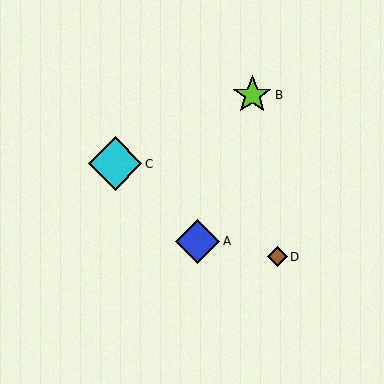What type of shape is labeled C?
Shape C is a cyan diamond.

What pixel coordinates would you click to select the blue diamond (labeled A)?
Click at (197, 241) to select the blue diamond A.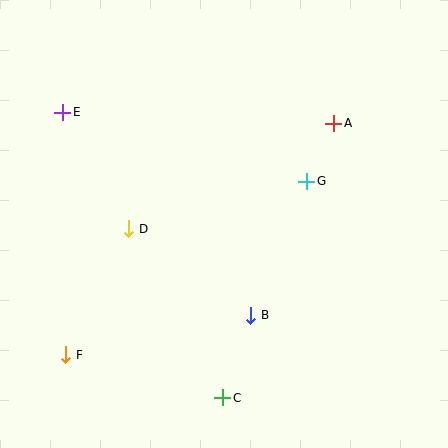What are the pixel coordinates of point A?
Point A is at (334, 123).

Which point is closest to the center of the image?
Point G at (307, 181) is closest to the center.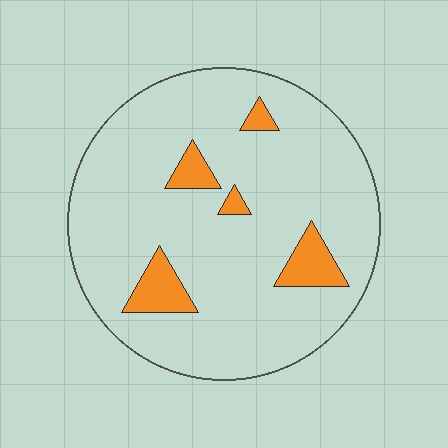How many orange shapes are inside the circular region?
5.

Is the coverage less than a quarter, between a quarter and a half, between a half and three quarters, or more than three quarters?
Less than a quarter.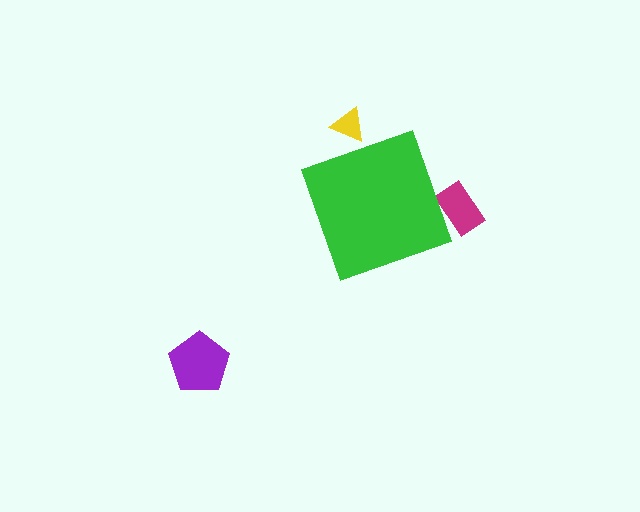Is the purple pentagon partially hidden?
No, the purple pentagon is fully visible.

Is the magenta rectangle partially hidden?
Yes, the magenta rectangle is partially hidden behind the green diamond.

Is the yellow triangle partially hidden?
Yes, the yellow triangle is partially hidden behind the green diamond.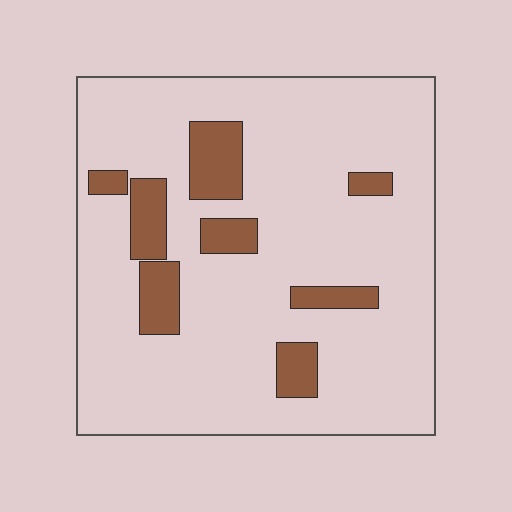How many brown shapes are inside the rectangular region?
8.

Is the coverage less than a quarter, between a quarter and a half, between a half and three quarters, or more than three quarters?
Less than a quarter.